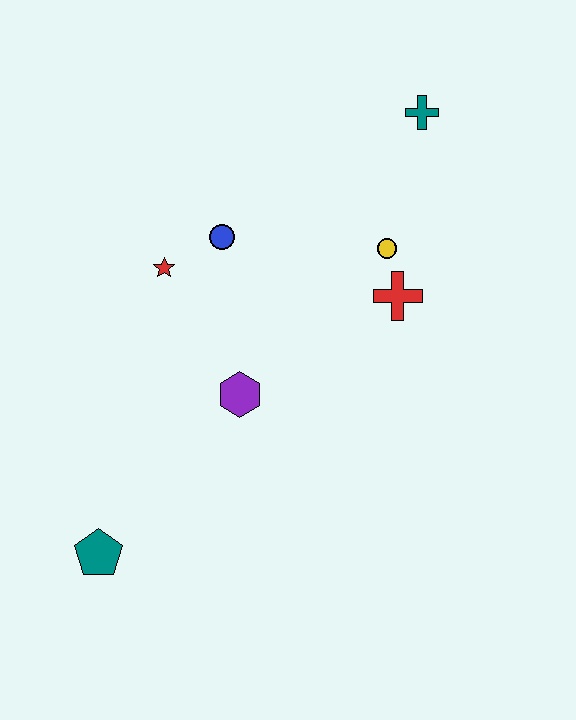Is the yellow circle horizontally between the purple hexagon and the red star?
No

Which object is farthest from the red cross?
The teal pentagon is farthest from the red cross.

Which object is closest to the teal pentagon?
The purple hexagon is closest to the teal pentagon.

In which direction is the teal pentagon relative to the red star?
The teal pentagon is below the red star.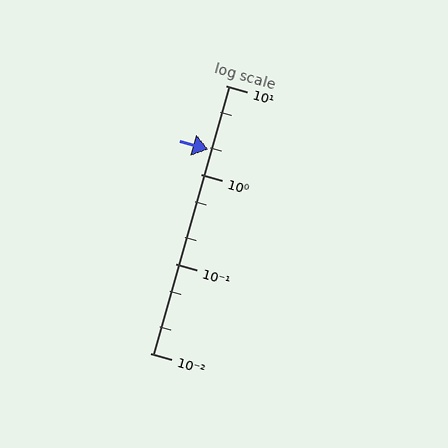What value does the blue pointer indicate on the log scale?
The pointer indicates approximately 1.9.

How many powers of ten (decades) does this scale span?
The scale spans 3 decades, from 0.01 to 10.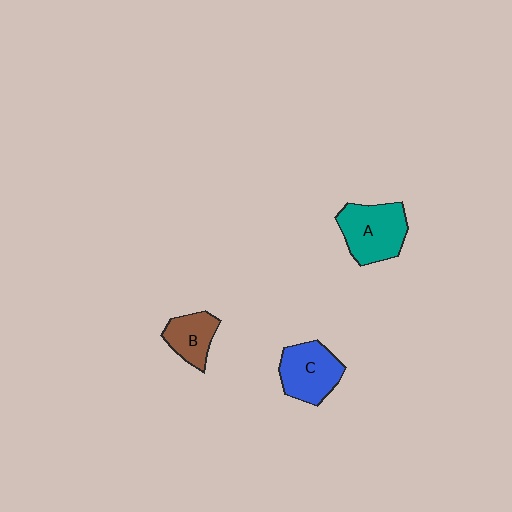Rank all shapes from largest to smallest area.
From largest to smallest: A (teal), C (blue), B (brown).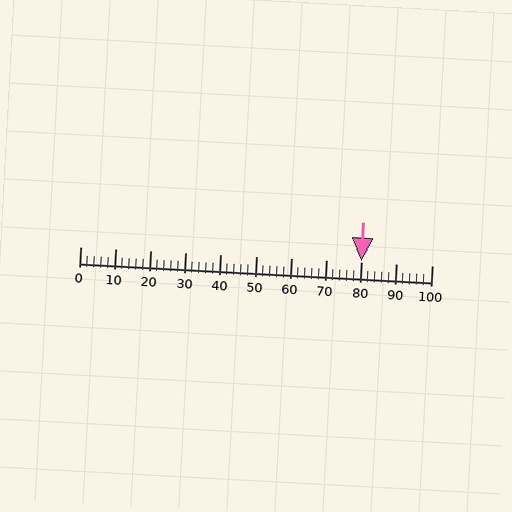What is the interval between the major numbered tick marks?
The major tick marks are spaced 10 units apart.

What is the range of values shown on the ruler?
The ruler shows values from 0 to 100.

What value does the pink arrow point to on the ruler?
The pink arrow points to approximately 80.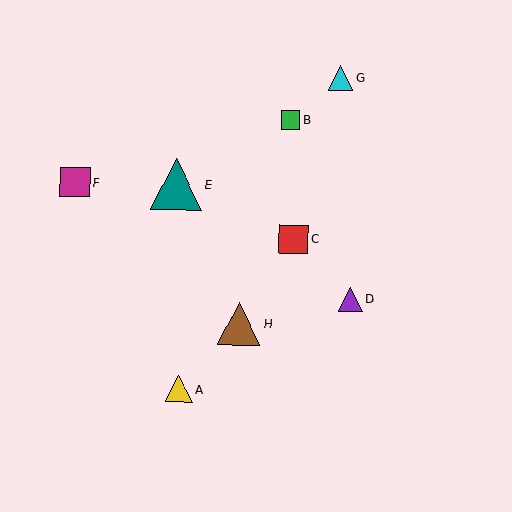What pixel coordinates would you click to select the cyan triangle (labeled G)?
Click at (341, 78) to select the cyan triangle G.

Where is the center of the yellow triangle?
The center of the yellow triangle is at (179, 389).